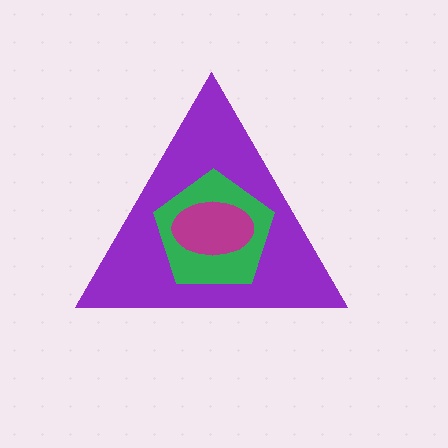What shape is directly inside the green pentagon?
The magenta ellipse.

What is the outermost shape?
The purple triangle.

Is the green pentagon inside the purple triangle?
Yes.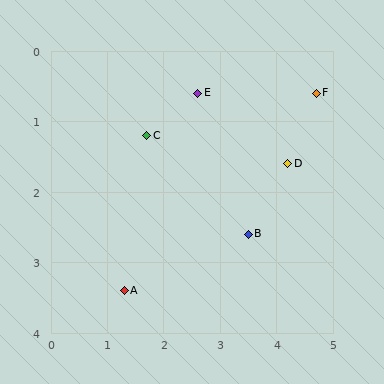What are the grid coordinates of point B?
Point B is at approximately (3.5, 2.6).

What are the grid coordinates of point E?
Point E is at approximately (2.6, 0.6).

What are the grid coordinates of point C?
Point C is at approximately (1.7, 1.2).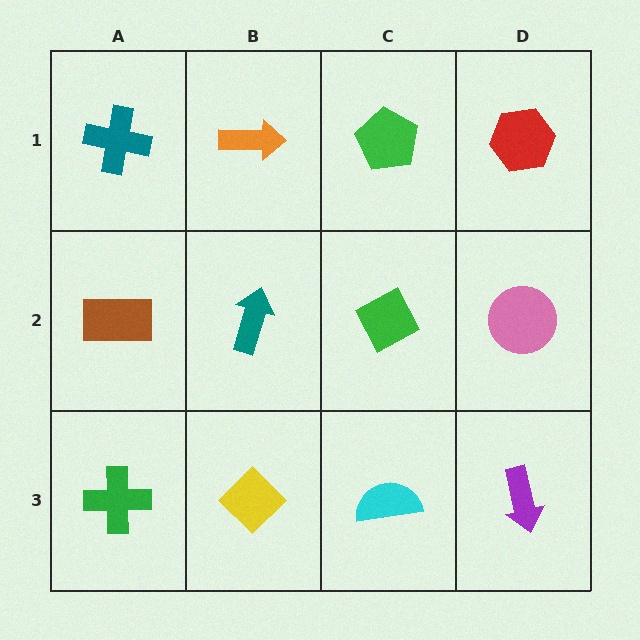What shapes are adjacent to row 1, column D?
A pink circle (row 2, column D), a green pentagon (row 1, column C).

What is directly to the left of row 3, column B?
A green cross.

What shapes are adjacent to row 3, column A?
A brown rectangle (row 2, column A), a yellow diamond (row 3, column B).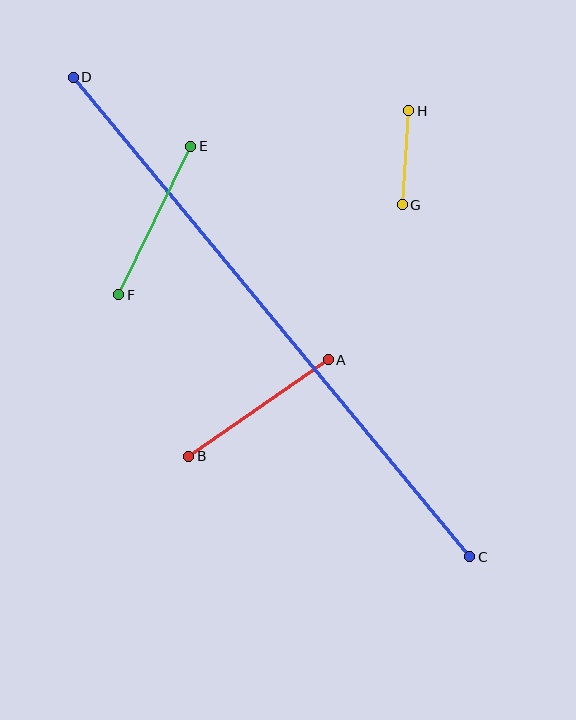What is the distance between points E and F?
The distance is approximately 165 pixels.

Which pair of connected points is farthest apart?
Points C and D are farthest apart.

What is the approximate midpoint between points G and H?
The midpoint is at approximately (406, 158) pixels.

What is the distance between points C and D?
The distance is approximately 622 pixels.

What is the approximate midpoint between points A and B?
The midpoint is at approximately (259, 408) pixels.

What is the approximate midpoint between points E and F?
The midpoint is at approximately (155, 220) pixels.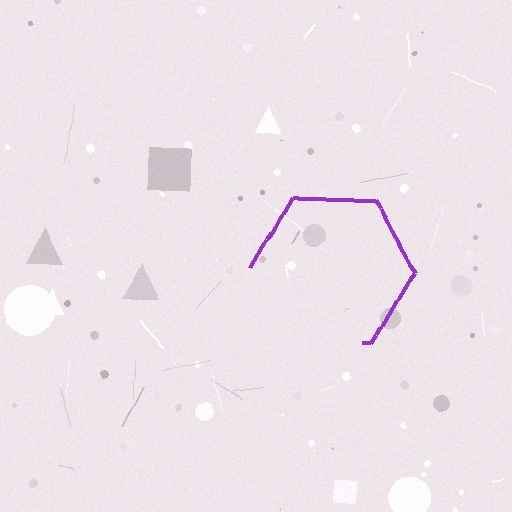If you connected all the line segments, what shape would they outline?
They would outline a hexagon.